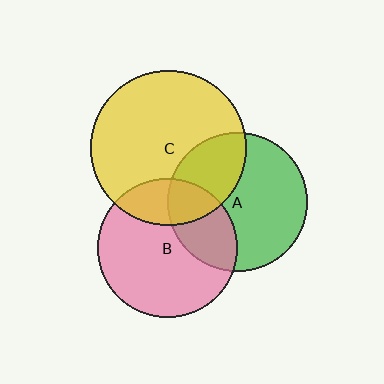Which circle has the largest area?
Circle C (yellow).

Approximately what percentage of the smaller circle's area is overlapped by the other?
Approximately 25%.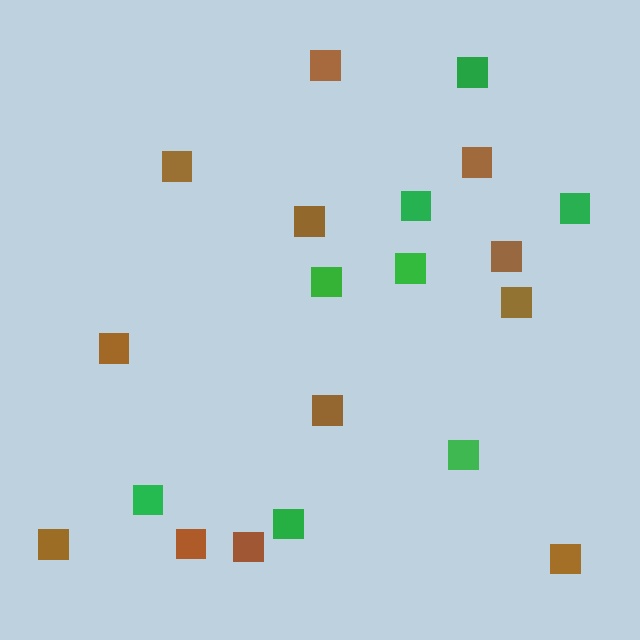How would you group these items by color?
There are 2 groups: one group of green squares (8) and one group of brown squares (12).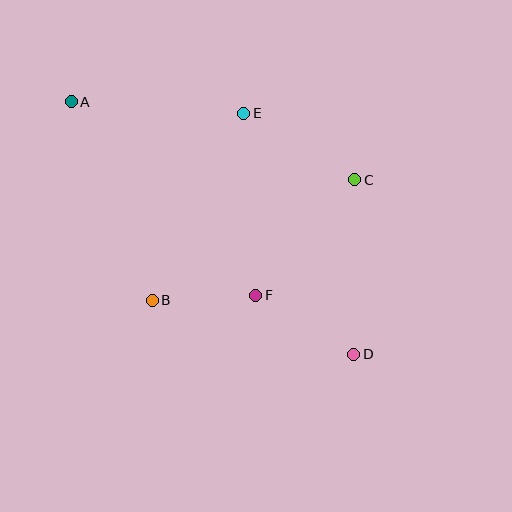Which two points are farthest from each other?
Points A and D are farthest from each other.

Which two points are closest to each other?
Points B and F are closest to each other.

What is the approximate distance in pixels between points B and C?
The distance between B and C is approximately 235 pixels.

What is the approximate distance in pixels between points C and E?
The distance between C and E is approximately 129 pixels.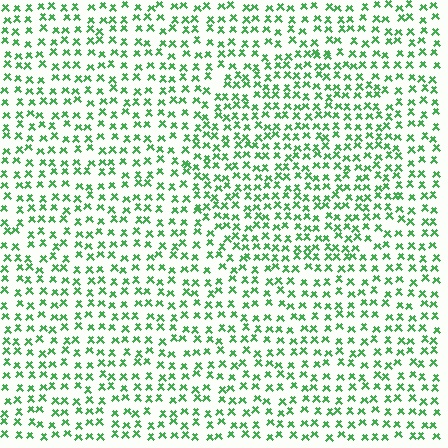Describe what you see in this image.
The image contains small green elements arranged at two different densities. A circle-shaped region is visible where the elements are more densely packed than the surrounding area.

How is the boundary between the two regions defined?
The boundary is defined by a change in element density (approximately 1.4x ratio). All elements are the same color, size, and shape.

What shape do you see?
I see a circle.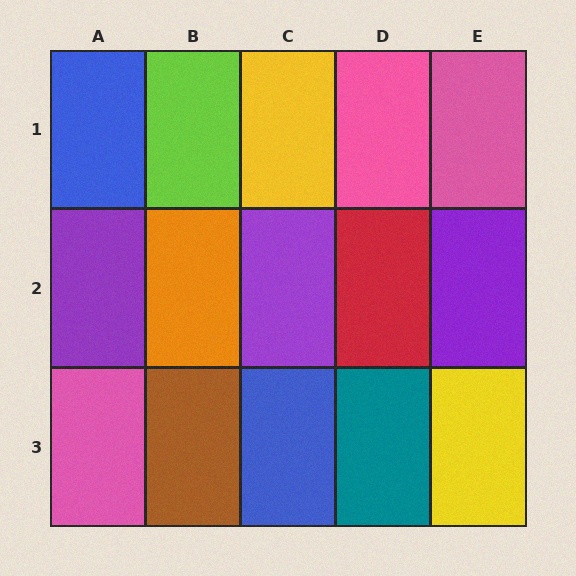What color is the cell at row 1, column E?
Pink.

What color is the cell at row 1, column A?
Blue.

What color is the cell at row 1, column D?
Pink.